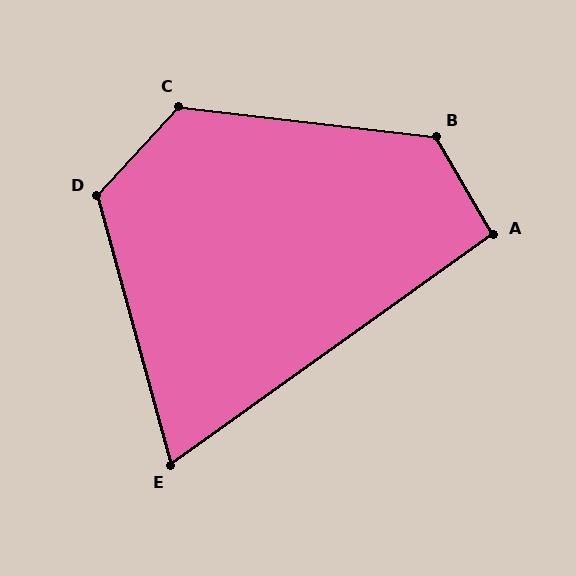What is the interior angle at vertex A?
Approximately 96 degrees (obtuse).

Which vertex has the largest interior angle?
B, at approximately 127 degrees.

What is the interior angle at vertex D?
Approximately 122 degrees (obtuse).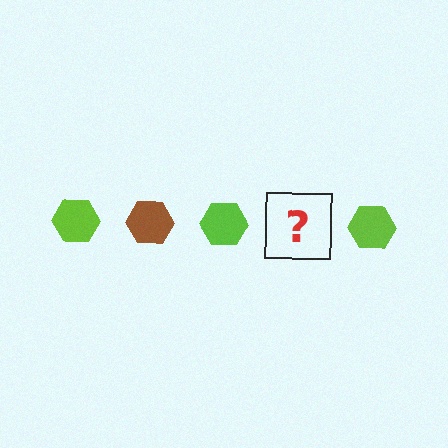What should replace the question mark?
The question mark should be replaced with a brown hexagon.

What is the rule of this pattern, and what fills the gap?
The rule is that the pattern cycles through lime, brown hexagons. The gap should be filled with a brown hexagon.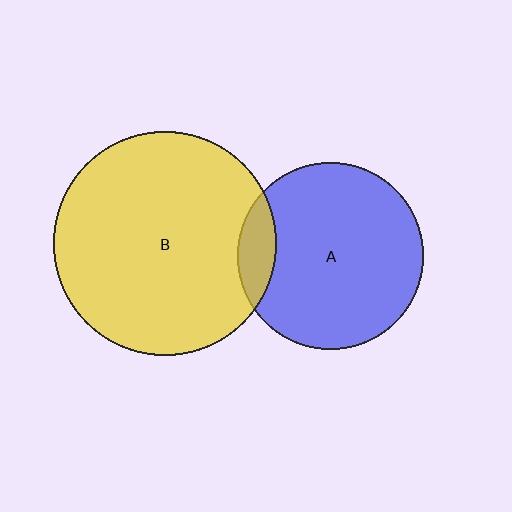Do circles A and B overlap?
Yes.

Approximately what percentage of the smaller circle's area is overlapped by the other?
Approximately 10%.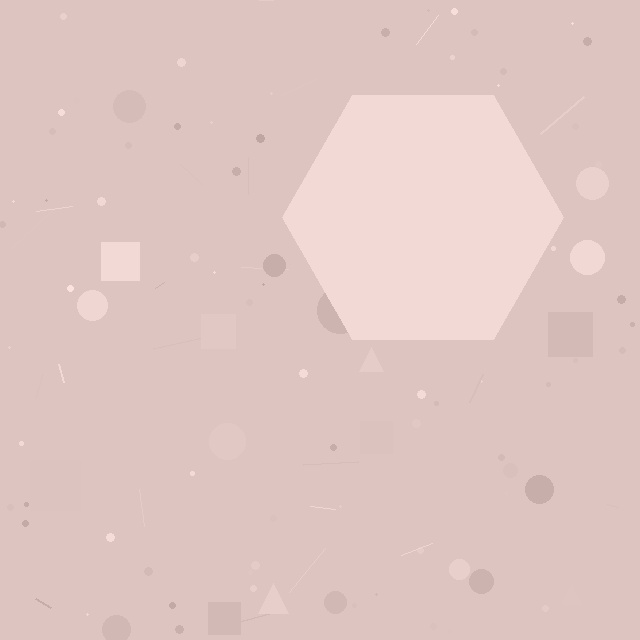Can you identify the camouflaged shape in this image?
The camouflaged shape is a hexagon.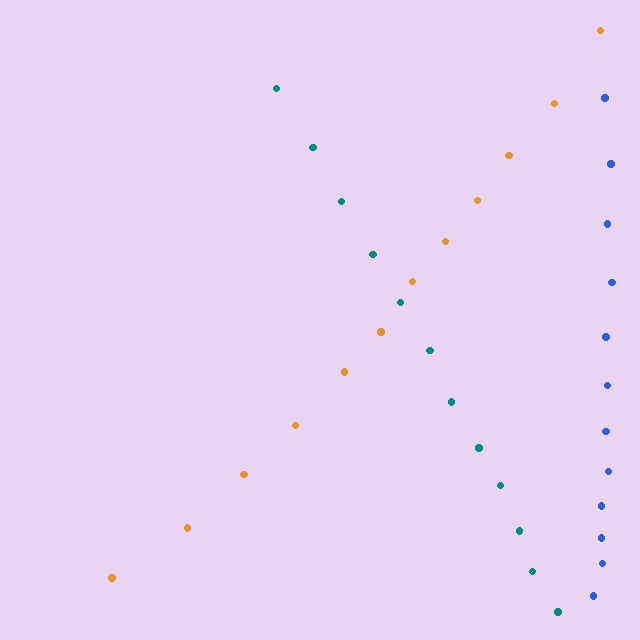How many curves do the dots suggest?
There are 3 distinct paths.